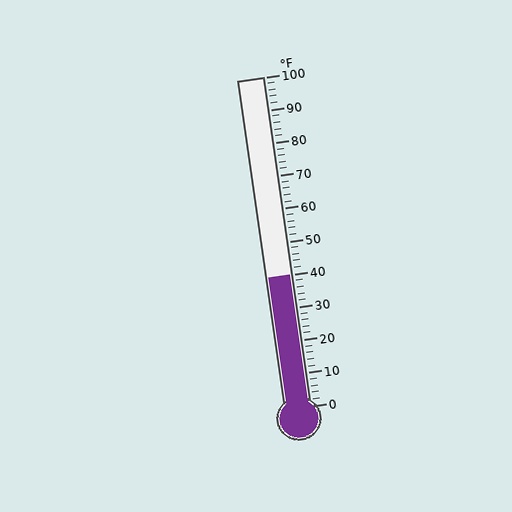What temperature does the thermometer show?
The thermometer shows approximately 40°F.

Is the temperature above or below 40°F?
The temperature is at 40°F.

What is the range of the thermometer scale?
The thermometer scale ranges from 0°F to 100°F.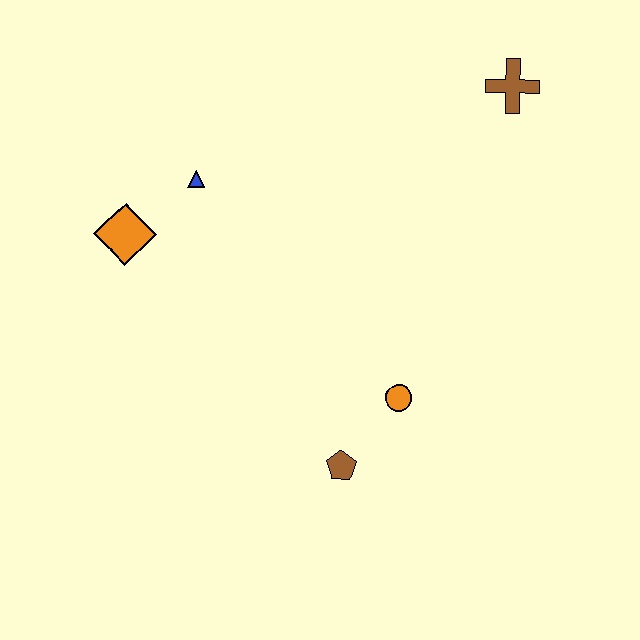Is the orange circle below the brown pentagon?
No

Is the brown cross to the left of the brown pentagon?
No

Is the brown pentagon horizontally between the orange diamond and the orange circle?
Yes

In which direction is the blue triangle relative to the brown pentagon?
The blue triangle is above the brown pentagon.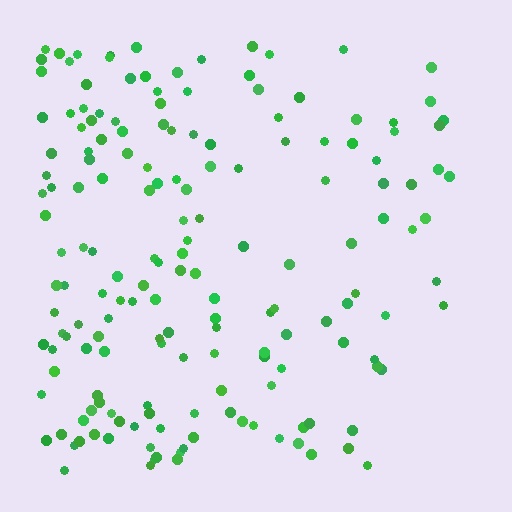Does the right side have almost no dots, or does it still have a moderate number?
Still a moderate number, just noticeably fewer than the left.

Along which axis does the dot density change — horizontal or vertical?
Horizontal.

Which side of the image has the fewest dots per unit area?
The right.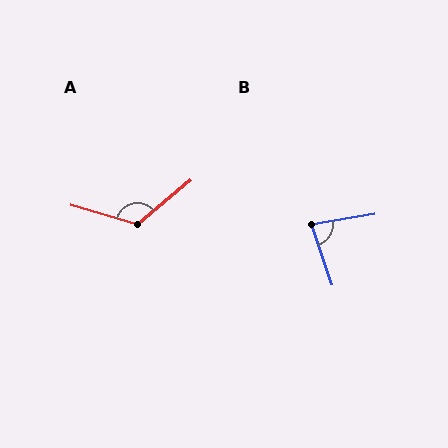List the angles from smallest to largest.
B (80°), A (123°).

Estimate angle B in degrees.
Approximately 80 degrees.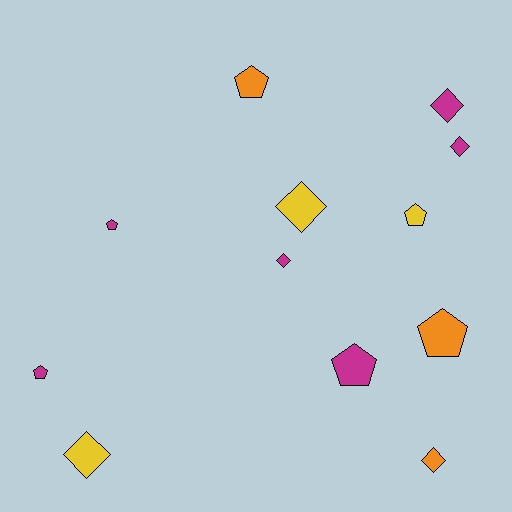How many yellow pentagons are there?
There is 1 yellow pentagon.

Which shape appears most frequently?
Diamond, with 6 objects.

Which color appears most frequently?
Magenta, with 6 objects.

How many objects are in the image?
There are 12 objects.